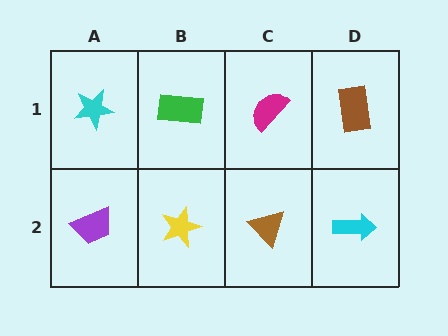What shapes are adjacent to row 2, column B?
A green rectangle (row 1, column B), a purple trapezoid (row 2, column A), a brown triangle (row 2, column C).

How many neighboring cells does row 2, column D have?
2.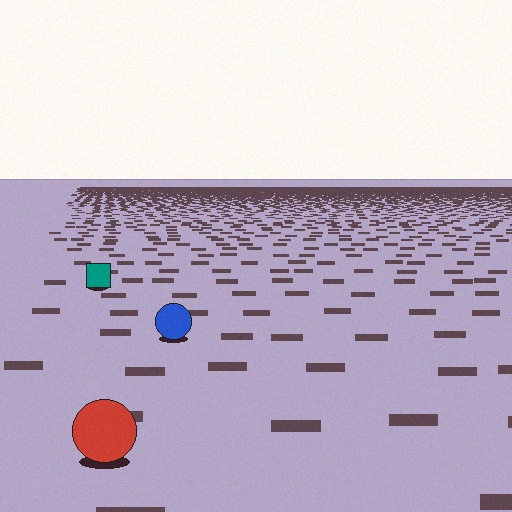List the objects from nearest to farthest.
From nearest to farthest: the red circle, the blue circle, the teal square.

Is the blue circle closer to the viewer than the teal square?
Yes. The blue circle is closer — you can tell from the texture gradient: the ground texture is coarser near it.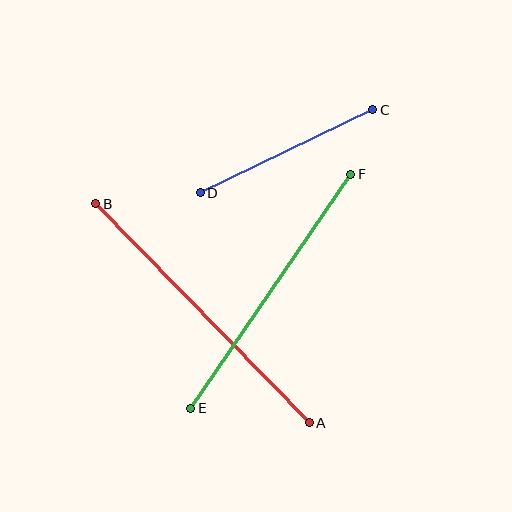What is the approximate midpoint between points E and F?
The midpoint is at approximately (271, 291) pixels.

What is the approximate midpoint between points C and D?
The midpoint is at approximately (286, 151) pixels.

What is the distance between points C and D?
The distance is approximately 192 pixels.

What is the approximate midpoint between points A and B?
The midpoint is at approximately (202, 313) pixels.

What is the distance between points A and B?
The distance is approximately 306 pixels.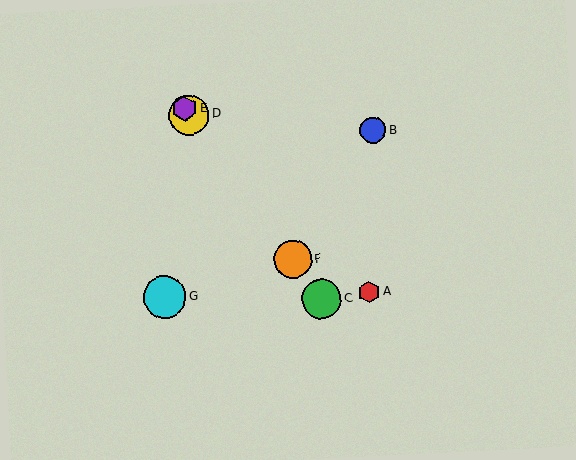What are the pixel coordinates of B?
Object B is at (373, 130).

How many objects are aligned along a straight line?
4 objects (C, D, E, F) are aligned along a straight line.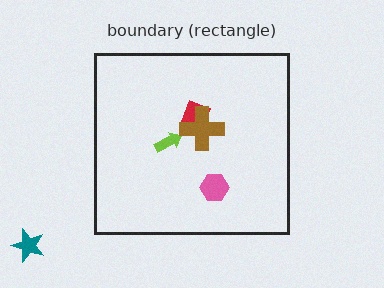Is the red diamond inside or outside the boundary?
Inside.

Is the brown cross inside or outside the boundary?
Inside.